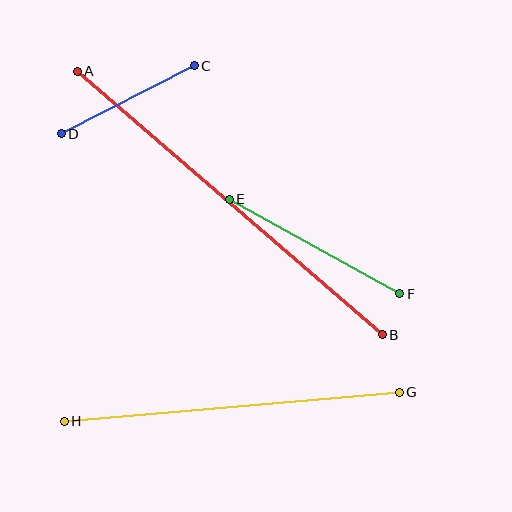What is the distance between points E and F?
The distance is approximately 195 pixels.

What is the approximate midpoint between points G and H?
The midpoint is at approximately (231, 407) pixels.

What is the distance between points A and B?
The distance is approximately 403 pixels.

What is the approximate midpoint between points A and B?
The midpoint is at approximately (230, 203) pixels.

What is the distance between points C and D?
The distance is approximately 150 pixels.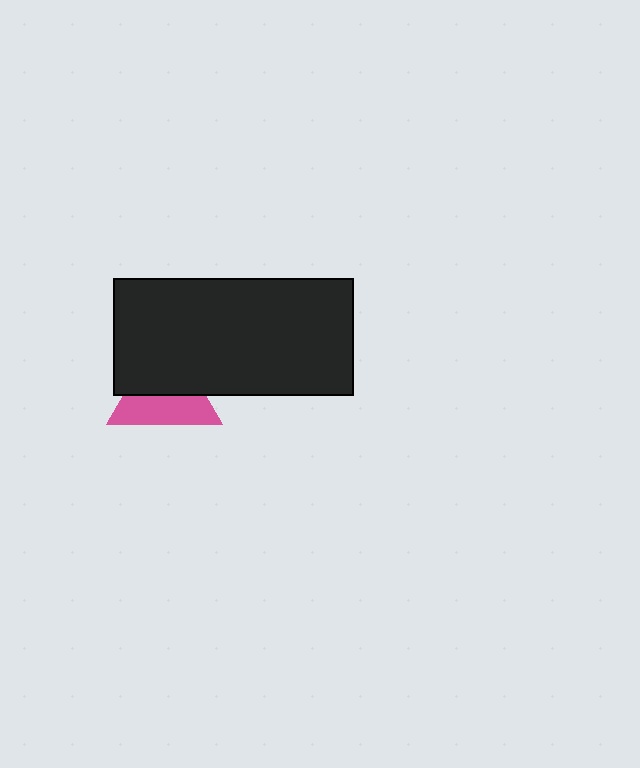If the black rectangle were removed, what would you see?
You would see the complete pink triangle.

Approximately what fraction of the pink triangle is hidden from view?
Roughly 50% of the pink triangle is hidden behind the black rectangle.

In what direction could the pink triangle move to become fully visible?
The pink triangle could move down. That would shift it out from behind the black rectangle entirely.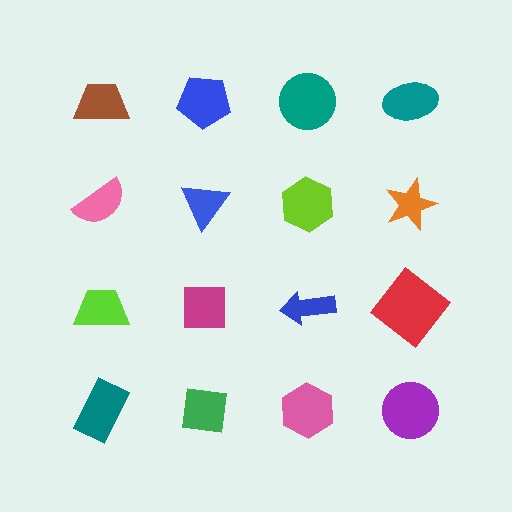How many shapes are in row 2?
4 shapes.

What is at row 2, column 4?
An orange star.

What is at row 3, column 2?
A magenta square.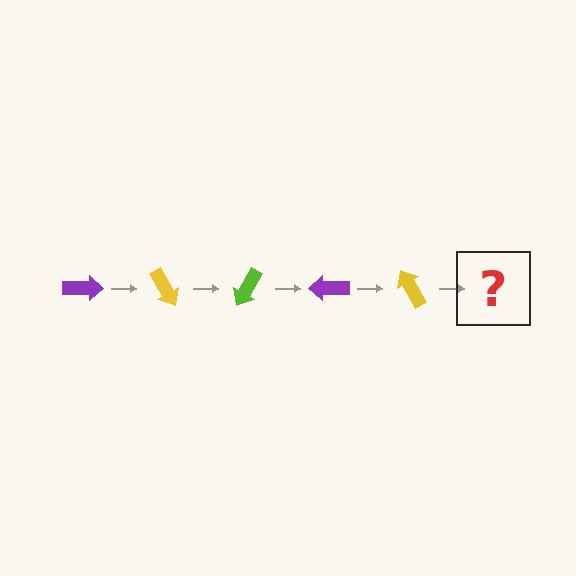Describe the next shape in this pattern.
It should be a lime arrow, rotated 300 degrees from the start.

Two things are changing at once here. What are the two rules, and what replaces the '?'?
The two rules are that it rotates 60 degrees each step and the color cycles through purple, yellow, and lime. The '?' should be a lime arrow, rotated 300 degrees from the start.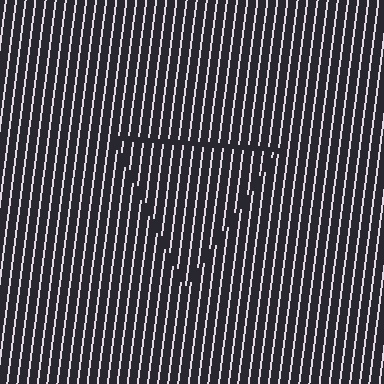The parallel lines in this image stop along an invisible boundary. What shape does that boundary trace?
An illusory triangle. The interior of the shape contains the same grating, shifted by half a period — the contour is defined by the phase discontinuity where line-ends from the inner and outer gratings abut.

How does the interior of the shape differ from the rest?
The interior of the shape contains the same grating, shifted by half a period — the contour is defined by the phase discontinuity where line-ends from the inner and outer gratings abut.